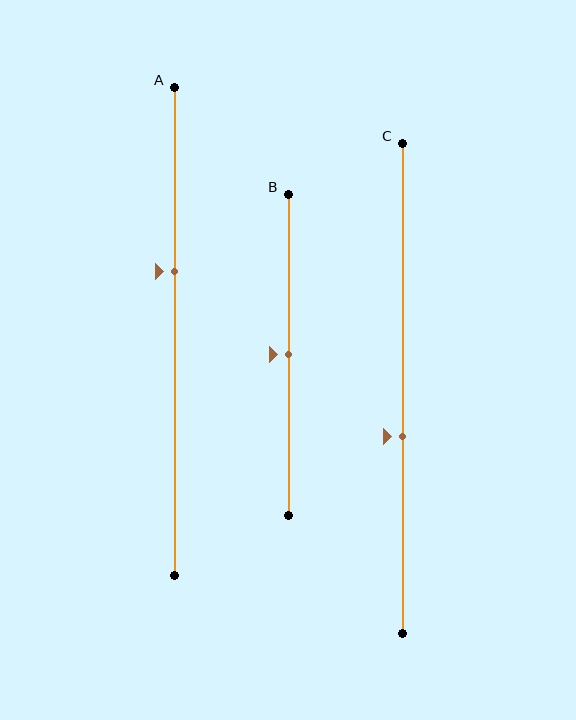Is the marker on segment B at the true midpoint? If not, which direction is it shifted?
Yes, the marker on segment B is at the true midpoint.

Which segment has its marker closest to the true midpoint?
Segment B has its marker closest to the true midpoint.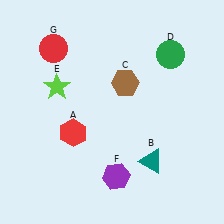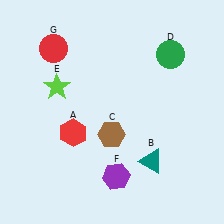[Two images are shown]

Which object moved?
The brown hexagon (C) moved down.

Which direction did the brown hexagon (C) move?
The brown hexagon (C) moved down.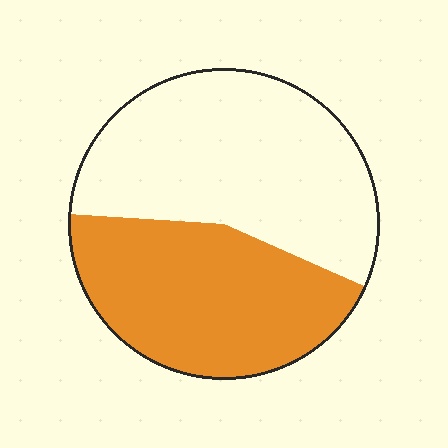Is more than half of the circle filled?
No.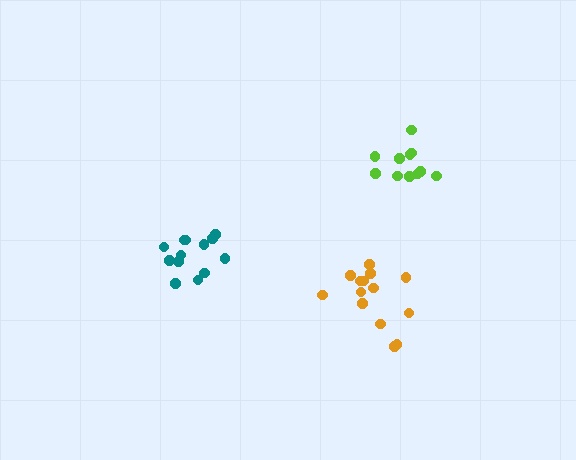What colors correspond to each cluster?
The clusters are colored: teal, orange, lime.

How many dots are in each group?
Group 1: 13 dots, Group 2: 14 dots, Group 3: 11 dots (38 total).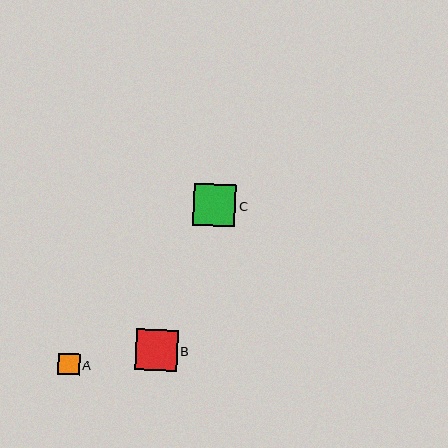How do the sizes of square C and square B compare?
Square C and square B are approximately the same size.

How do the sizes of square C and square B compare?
Square C and square B are approximately the same size.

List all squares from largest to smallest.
From largest to smallest: C, B, A.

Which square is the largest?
Square C is the largest with a size of approximately 42 pixels.